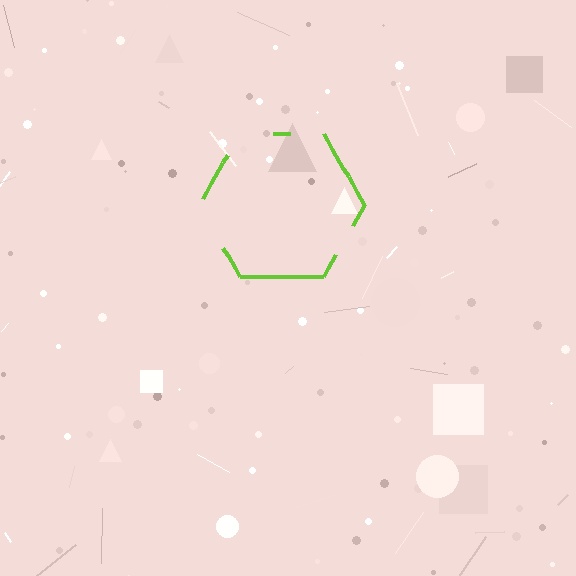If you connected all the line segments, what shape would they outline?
They would outline a hexagon.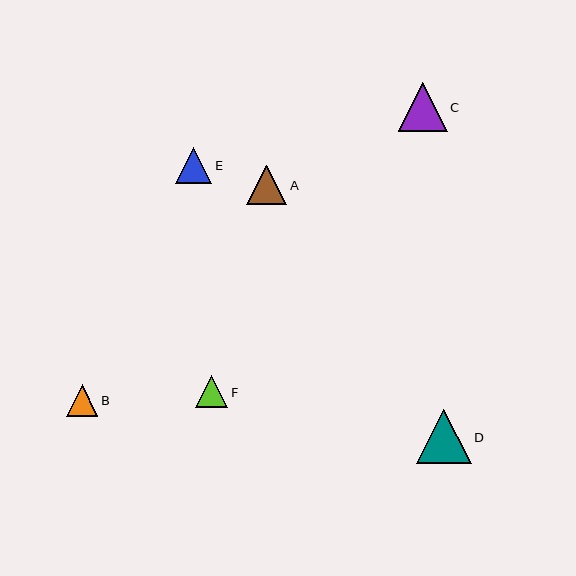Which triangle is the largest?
Triangle D is the largest with a size of approximately 54 pixels.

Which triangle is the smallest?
Triangle B is the smallest with a size of approximately 32 pixels.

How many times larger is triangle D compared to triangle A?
Triangle D is approximately 1.4 times the size of triangle A.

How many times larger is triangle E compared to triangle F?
Triangle E is approximately 1.1 times the size of triangle F.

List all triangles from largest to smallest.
From largest to smallest: D, C, A, E, F, B.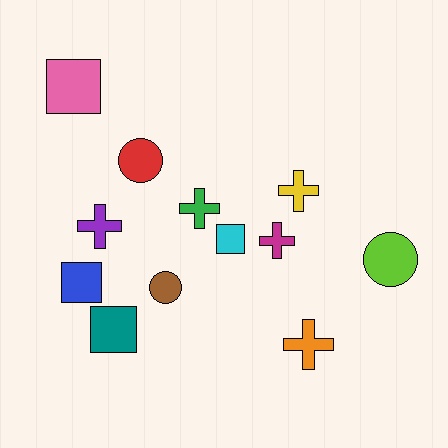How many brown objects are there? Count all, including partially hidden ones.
There is 1 brown object.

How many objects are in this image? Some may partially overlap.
There are 12 objects.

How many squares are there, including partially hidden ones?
There are 4 squares.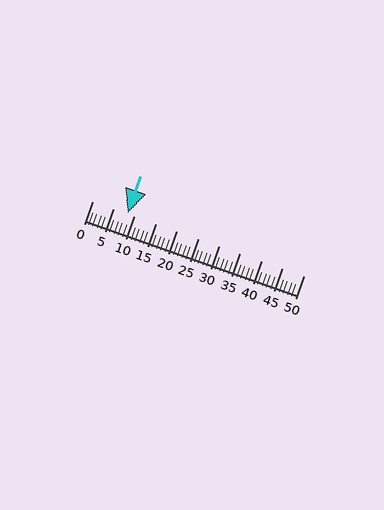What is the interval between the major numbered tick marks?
The major tick marks are spaced 5 units apart.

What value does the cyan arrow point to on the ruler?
The cyan arrow points to approximately 8.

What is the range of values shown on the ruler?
The ruler shows values from 0 to 50.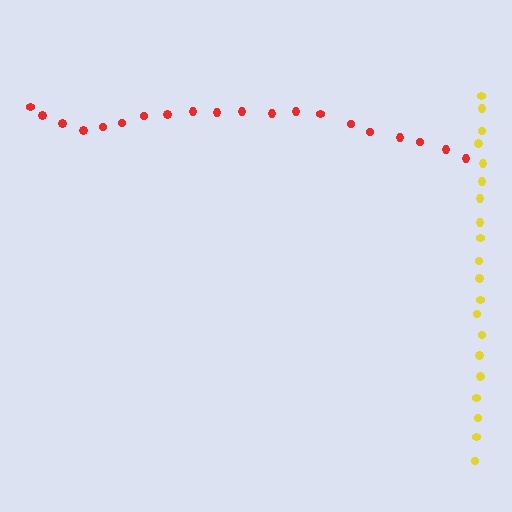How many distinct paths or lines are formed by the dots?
There are 2 distinct paths.